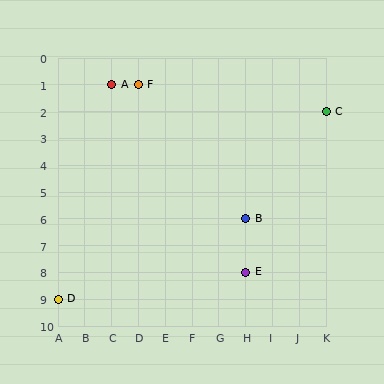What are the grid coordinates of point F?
Point F is at grid coordinates (D, 1).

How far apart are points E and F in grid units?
Points E and F are 4 columns and 7 rows apart (about 8.1 grid units diagonally).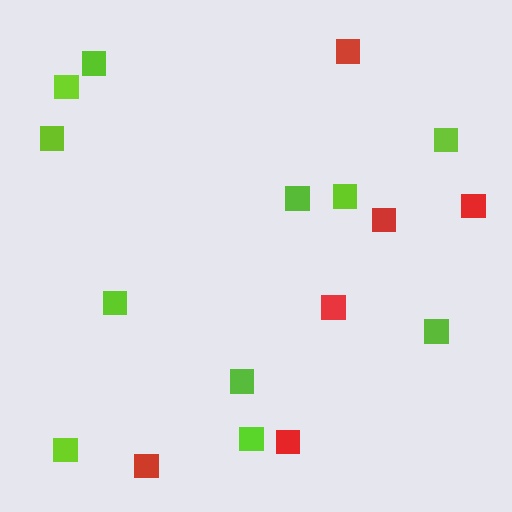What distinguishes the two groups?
There are 2 groups: one group of lime squares (11) and one group of red squares (6).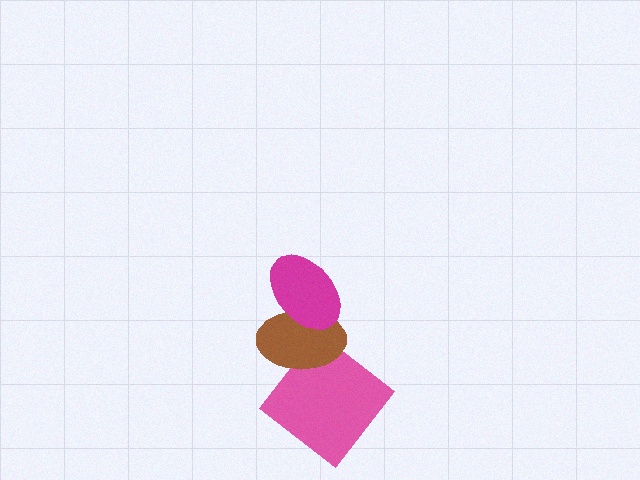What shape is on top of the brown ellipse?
The magenta ellipse is on top of the brown ellipse.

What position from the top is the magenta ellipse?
The magenta ellipse is 1st from the top.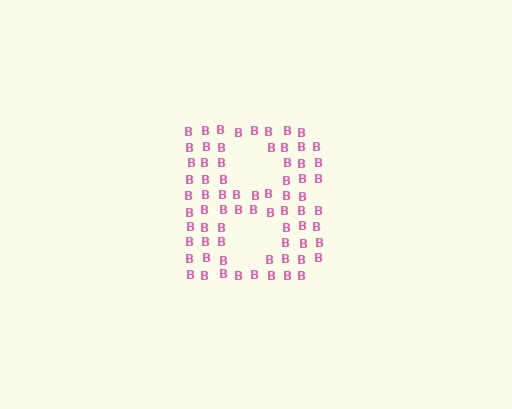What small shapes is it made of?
It is made of small letter B's.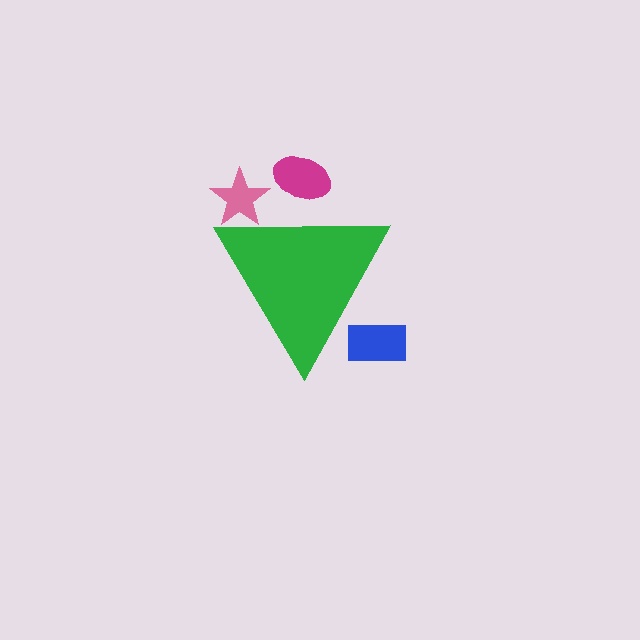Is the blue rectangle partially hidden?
Yes, the blue rectangle is partially hidden behind the green triangle.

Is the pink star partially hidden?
Yes, the pink star is partially hidden behind the green triangle.